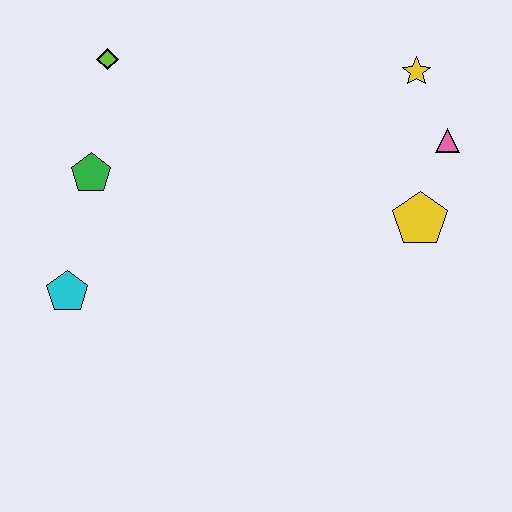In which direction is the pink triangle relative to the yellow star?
The pink triangle is below the yellow star.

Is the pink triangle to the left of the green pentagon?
No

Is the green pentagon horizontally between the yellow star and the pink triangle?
No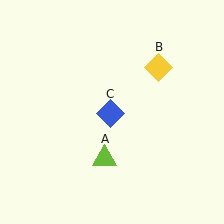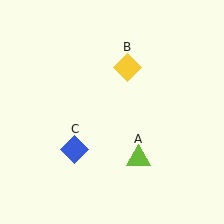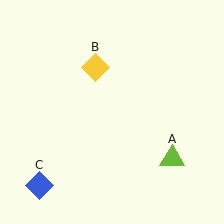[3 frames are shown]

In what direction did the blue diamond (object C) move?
The blue diamond (object C) moved down and to the left.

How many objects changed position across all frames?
3 objects changed position: lime triangle (object A), yellow diamond (object B), blue diamond (object C).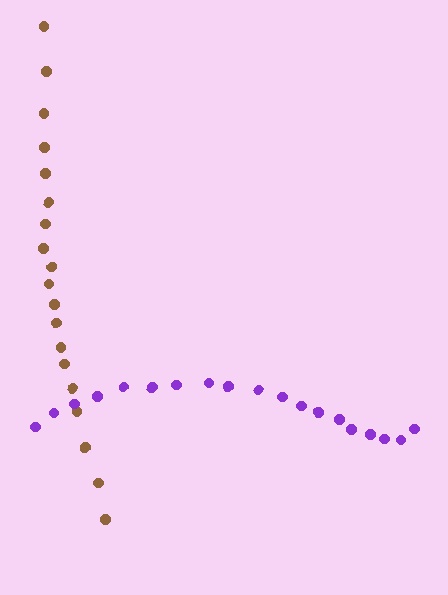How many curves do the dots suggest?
There are 2 distinct paths.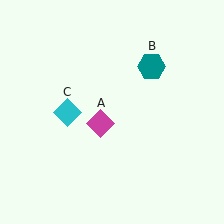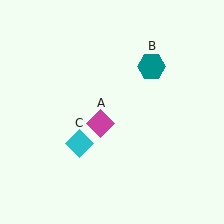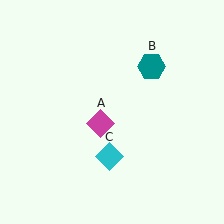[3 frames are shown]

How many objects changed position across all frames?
1 object changed position: cyan diamond (object C).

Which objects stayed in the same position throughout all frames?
Magenta diamond (object A) and teal hexagon (object B) remained stationary.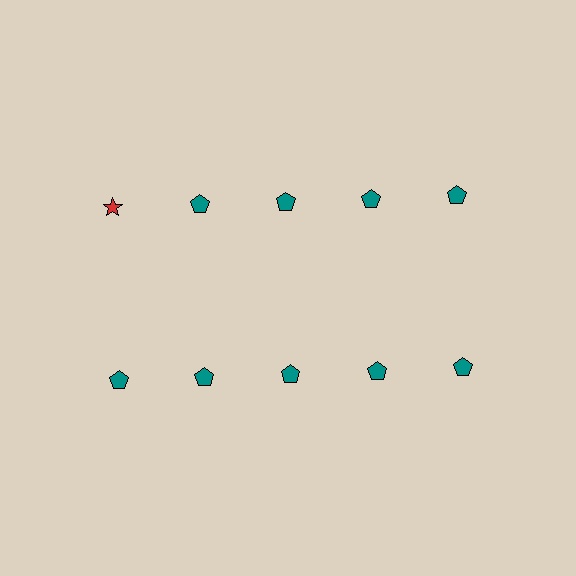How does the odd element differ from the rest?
It differs in both color (red instead of teal) and shape (star instead of pentagon).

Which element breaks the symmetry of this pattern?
The red star in the top row, leftmost column breaks the symmetry. All other shapes are teal pentagons.